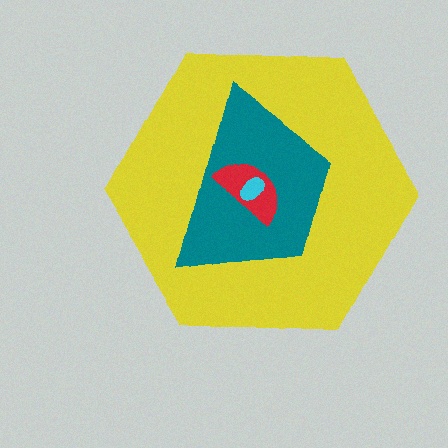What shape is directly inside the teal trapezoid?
The red semicircle.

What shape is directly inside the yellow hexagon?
The teal trapezoid.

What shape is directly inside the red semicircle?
The cyan ellipse.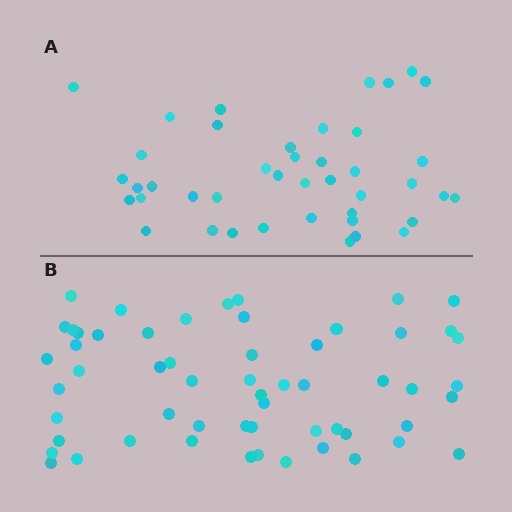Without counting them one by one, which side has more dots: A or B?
Region B (the bottom region) has more dots.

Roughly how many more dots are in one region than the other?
Region B has approximately 15 more dots than region A.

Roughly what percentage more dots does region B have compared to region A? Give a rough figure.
About 35% more.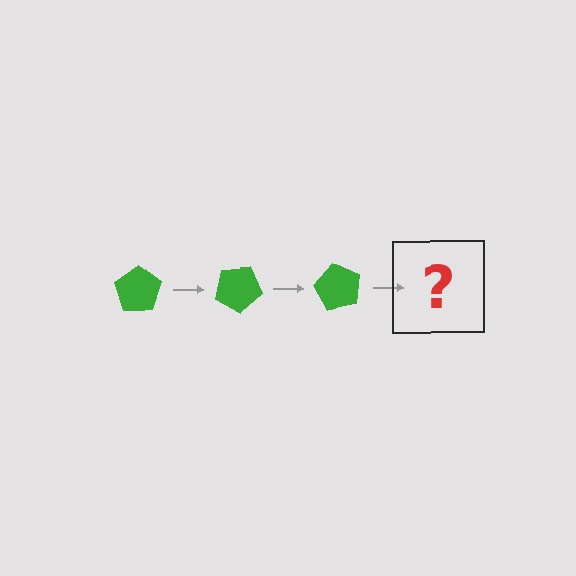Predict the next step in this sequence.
The next step is a green pentagon rotated 90 degrees.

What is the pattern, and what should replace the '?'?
The pattern is that the pentagon rotates 30 degrees each step. The '?' should be a green pentagon rotated 90 degrees.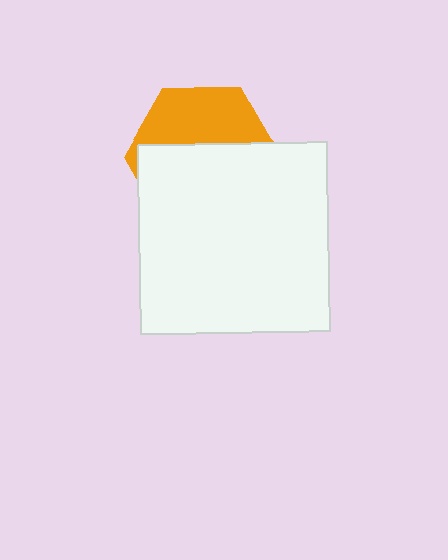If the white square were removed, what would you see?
You would see the complete orange hexagon.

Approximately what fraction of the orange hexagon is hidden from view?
Roughly 59% of the orange hexagon is hidden behind the white square.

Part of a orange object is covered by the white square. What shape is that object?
It is a hexagon.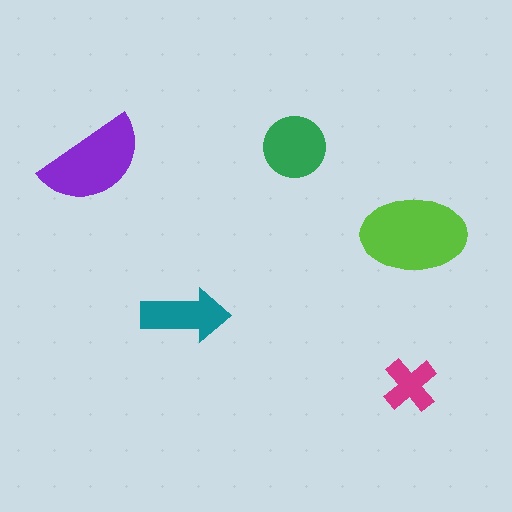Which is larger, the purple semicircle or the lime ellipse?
The lime ellipse.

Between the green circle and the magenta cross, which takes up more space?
The green circle.